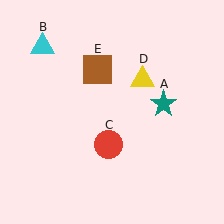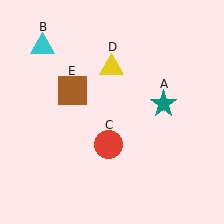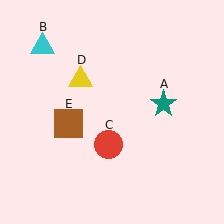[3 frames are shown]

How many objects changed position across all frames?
2 objects changed position: yellow triangle (object D), brown square (object E).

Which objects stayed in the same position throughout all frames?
Teal star (object A) and cyan triangle (object B) and red circle (object C) remained stationary.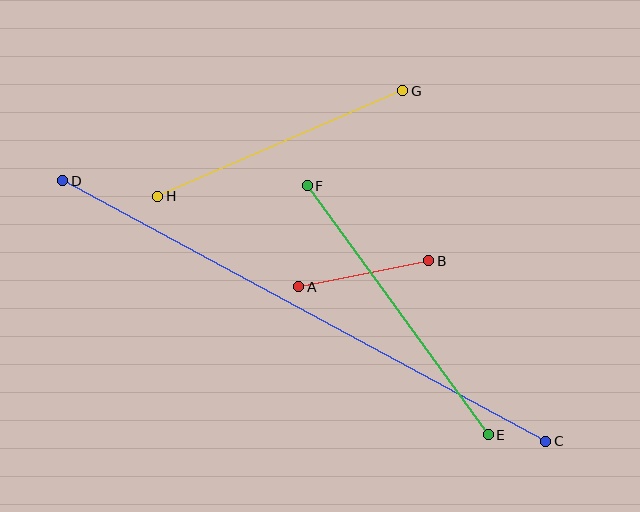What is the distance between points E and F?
The distance is approximately 308 pixels.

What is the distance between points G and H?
The distance is approximately 267 pixels.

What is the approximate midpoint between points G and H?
The midpoint is at approximately (280, 144) pixels.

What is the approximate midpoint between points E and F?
The midpoint is at approximately (398, 310) pixels.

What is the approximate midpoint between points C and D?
The midpoint is at approximately (304, 311) pixels.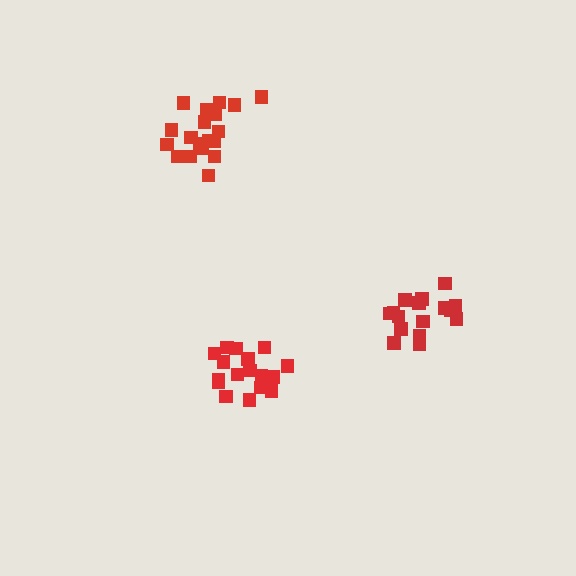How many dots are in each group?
Group 1: 19 dots, Group 2: 18 dots, Group 3: 16 dots (53 total).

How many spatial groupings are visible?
There are 3 spatial groupings.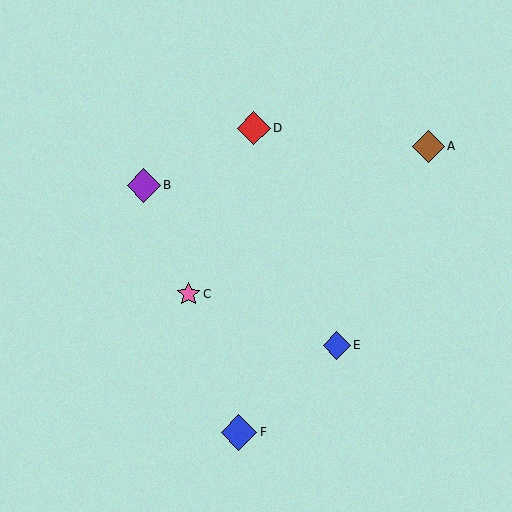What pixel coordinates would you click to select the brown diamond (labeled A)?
Click at (428, 146) to select the brown diamond A.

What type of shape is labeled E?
Shape E is a blue diamond.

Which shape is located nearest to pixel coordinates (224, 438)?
The blue diamond (labeled F) at (239, 432) is nearest to that location.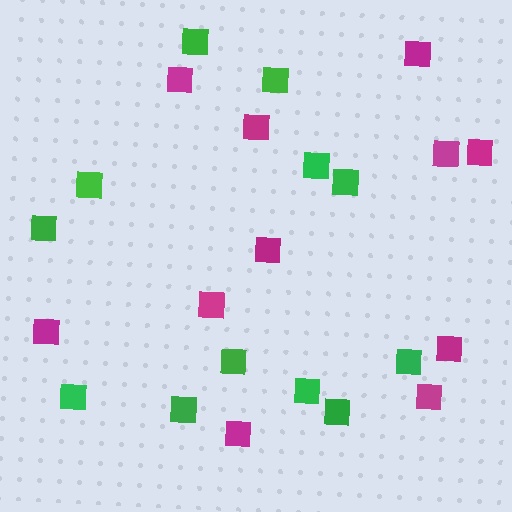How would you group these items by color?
There are 2 groups: one group of green squares (12) and one group of magenta squares (11).